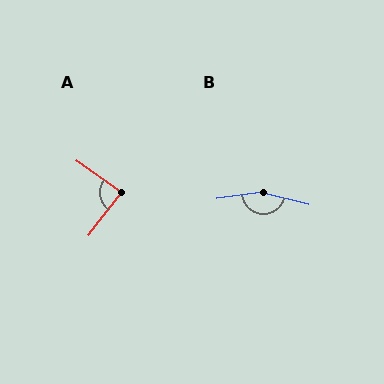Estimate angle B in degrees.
Approximately 158 degrees.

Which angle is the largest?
B, at approximately 158 degrees.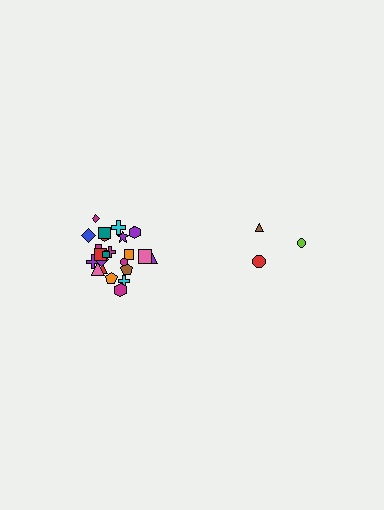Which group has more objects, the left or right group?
The left group.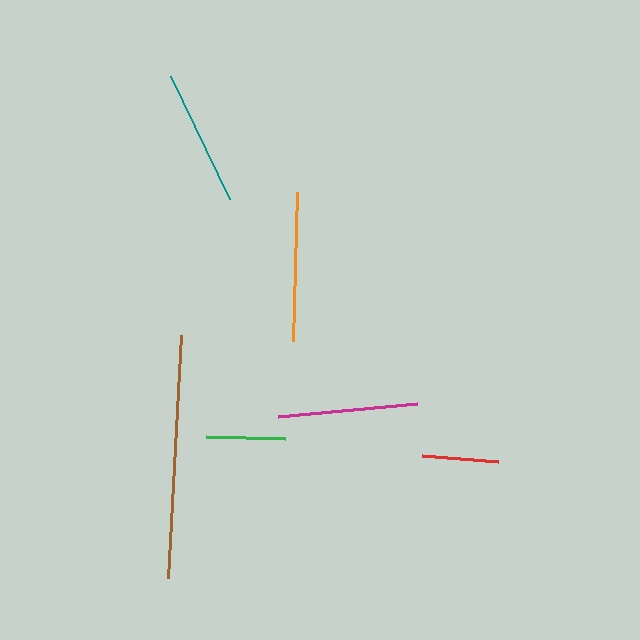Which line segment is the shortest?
The red line is the shortest at approximately 76 pixels.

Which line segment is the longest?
The brown line is the longest at approximately 243 pixels.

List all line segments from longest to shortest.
From longest to shortest: brown, orange, magenta, teal, green, red.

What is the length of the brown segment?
The brown segment is approximately 243 pixels long.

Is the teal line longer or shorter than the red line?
The teal line is longer than the red line.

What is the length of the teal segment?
The teal segment is approximately 137 pixels long.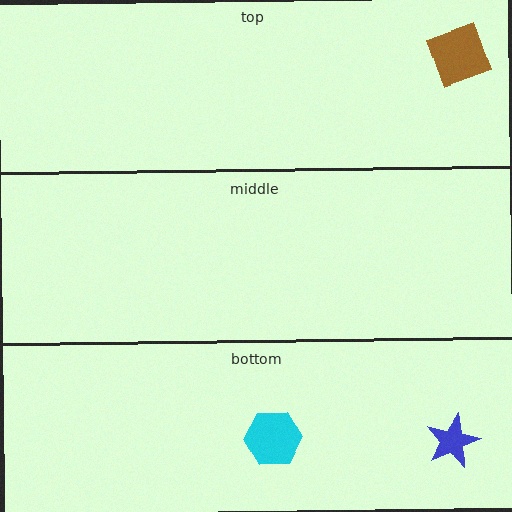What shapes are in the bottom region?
The blue star, the cyan hexagon.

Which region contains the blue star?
The bottom region.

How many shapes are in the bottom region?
2.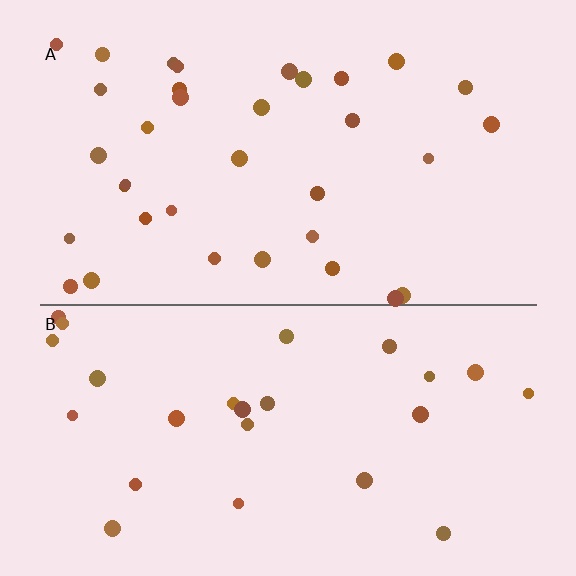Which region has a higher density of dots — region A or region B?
A (the top).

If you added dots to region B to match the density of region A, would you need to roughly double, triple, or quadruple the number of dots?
Approximately double.